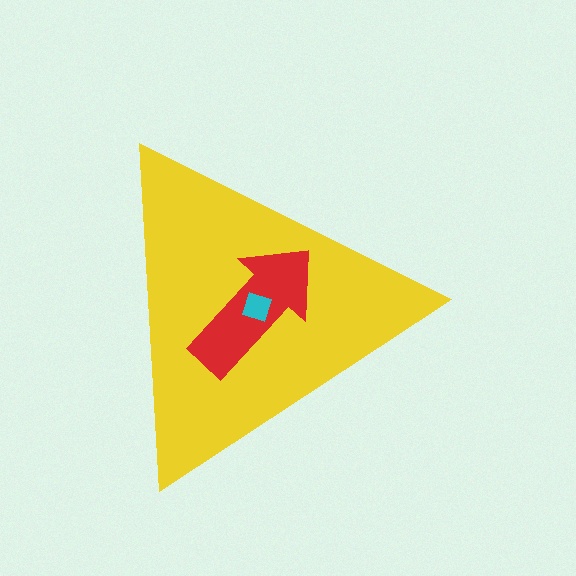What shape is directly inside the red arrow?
The cyan square.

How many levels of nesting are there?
3.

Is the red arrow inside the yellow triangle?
Yes.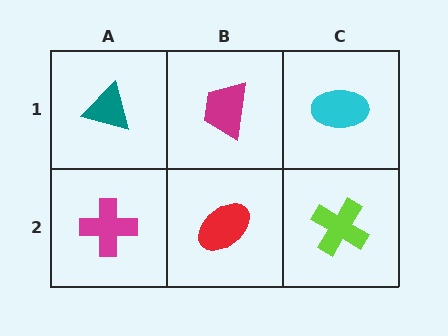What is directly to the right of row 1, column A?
A magenta trapezoid.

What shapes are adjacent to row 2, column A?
A teal triangle (row 1, column A), a red ellipse (row 2, column B).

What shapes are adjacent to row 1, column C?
A lime cross (row 2, column C), a magenta trapezoid (row 1, column B).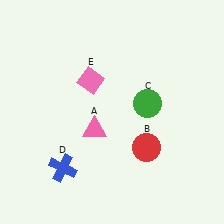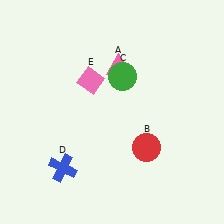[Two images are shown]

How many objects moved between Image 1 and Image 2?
2 objects moved between the two images.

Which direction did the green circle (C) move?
The green circle (C) moved up.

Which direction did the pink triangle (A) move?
The pink triangle (A) moved up.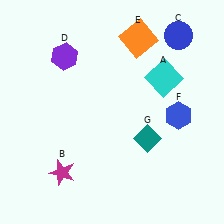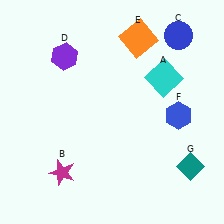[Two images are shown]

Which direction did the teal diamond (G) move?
The teal diamond (G) moved right.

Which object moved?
The teal diamond (G) moved right.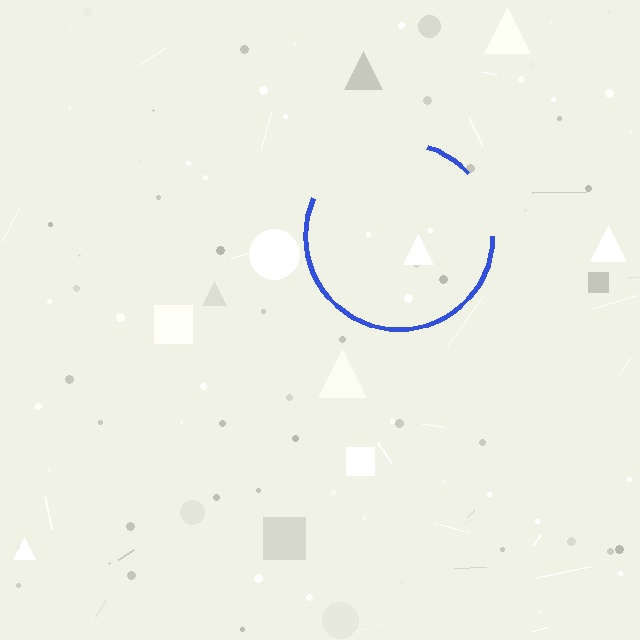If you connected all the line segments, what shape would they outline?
They would outline a circle.